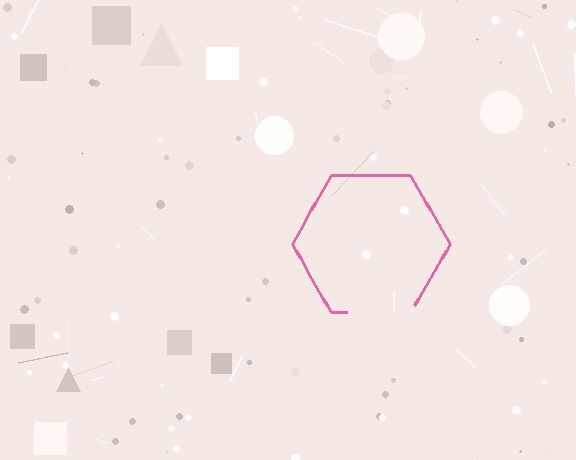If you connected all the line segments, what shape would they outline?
They would outline a hexagon.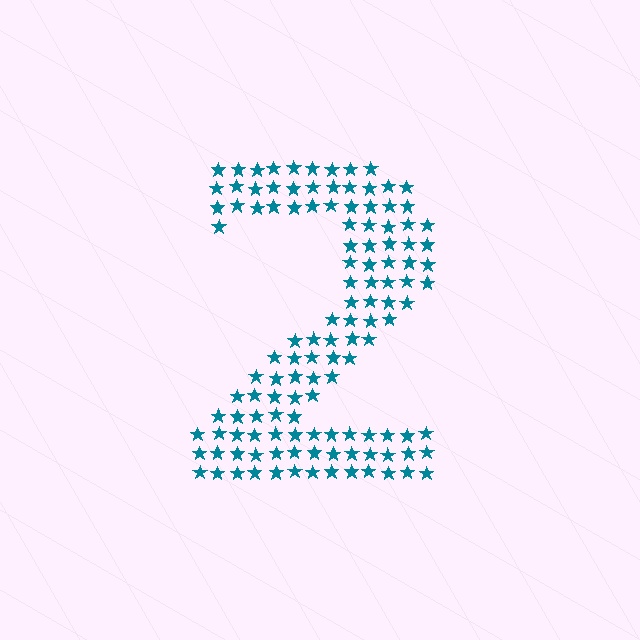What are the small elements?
The small elements are stars.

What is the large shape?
The large shape is the digit 2.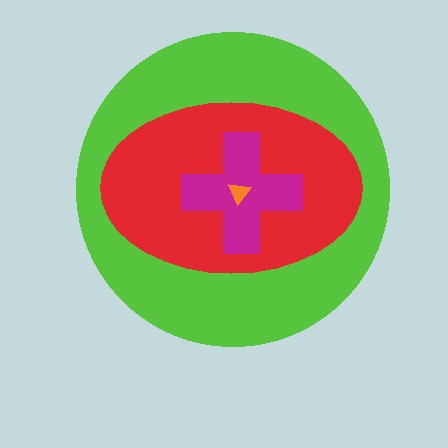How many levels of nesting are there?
4.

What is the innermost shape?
The orange triangle.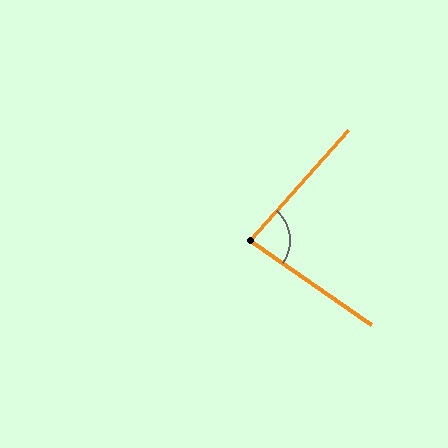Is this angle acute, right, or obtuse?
It is acute.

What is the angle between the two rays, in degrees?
Approximately 83 degrees.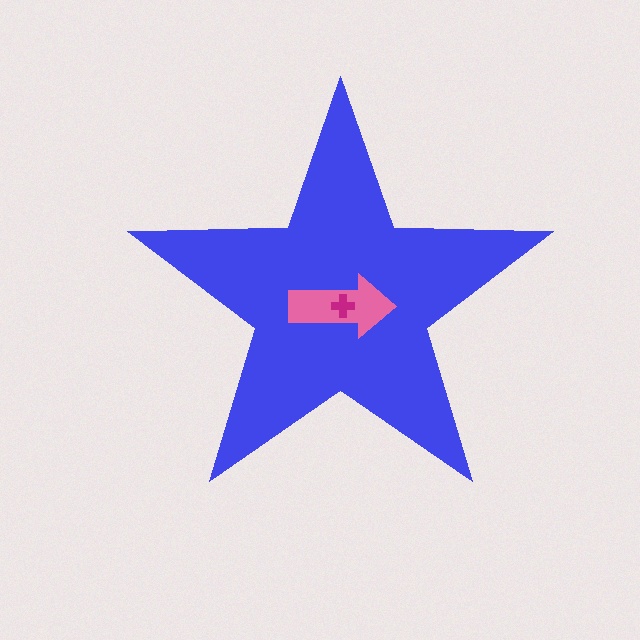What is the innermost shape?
The magenta cross.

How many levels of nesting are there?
3.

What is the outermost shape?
The blue star.